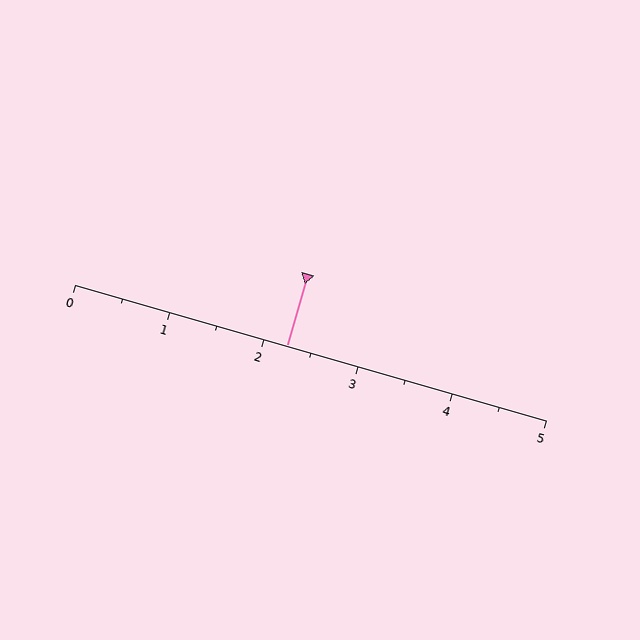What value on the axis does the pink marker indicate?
The marker indicates approximately 2.2.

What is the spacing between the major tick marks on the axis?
The major ticks are spaced 1 apart.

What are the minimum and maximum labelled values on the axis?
The axis runs from 0 to 5.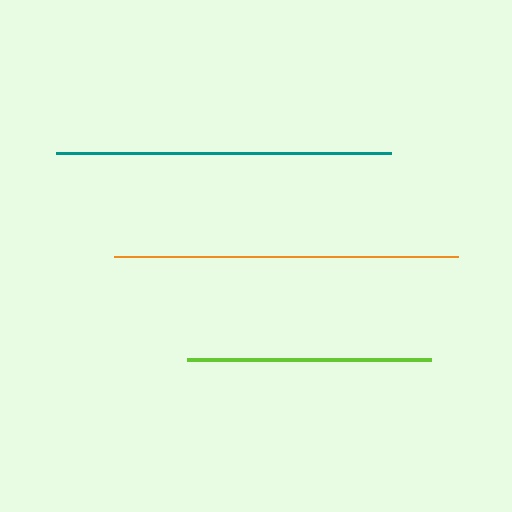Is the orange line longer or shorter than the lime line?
The orange line is longer than the lime line.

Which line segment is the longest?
The orange line is the longest at approximately 344 pixels.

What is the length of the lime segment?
The lime segment is approximately 244 pixels long.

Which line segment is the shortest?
The lime line is the shortest at approximately 244 pixels.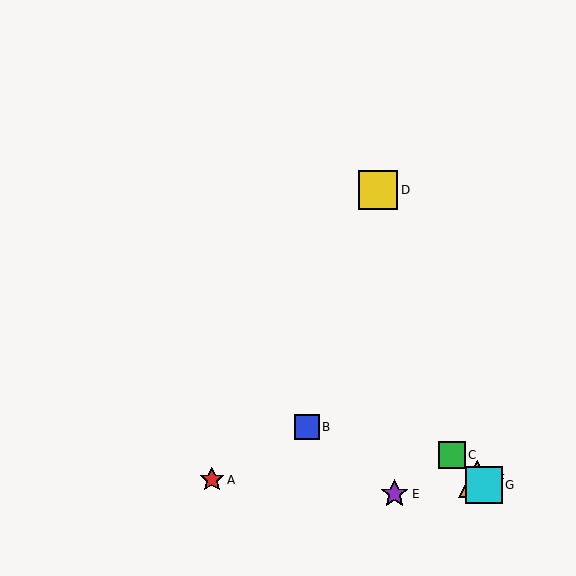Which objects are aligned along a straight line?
Objects C, F, G are aligned along a straight line.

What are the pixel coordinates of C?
Object C is at (452, 455).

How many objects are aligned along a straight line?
3 objects (C, F, G) are aligned along a straight line.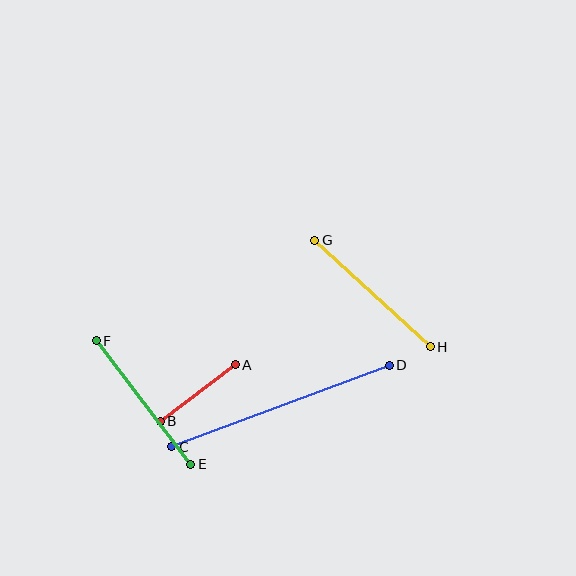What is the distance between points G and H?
The distance is approximately 157 pixels.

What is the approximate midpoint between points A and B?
The midpoint is at approximately (198, 393) pixels.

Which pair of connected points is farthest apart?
Points C and D are farthest apart.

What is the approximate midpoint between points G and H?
The midpoint is at approximately (373, 294) pixels.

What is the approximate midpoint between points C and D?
The midpoint is at approximately (281, 406) pixels.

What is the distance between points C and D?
The distance is approximately 232 pixels.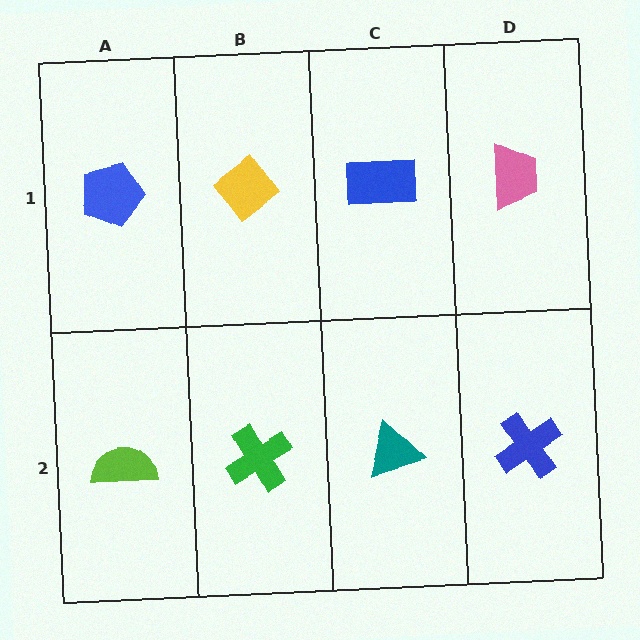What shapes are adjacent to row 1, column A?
A lime semicircle (row 2, column A), a yellow diamond (row 1, column B).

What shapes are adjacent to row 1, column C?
A teal triangle (row 2, column C), a yellow diamond (row 1, column B), a pink trapezoid (row 1, column D).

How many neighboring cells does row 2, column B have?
3.